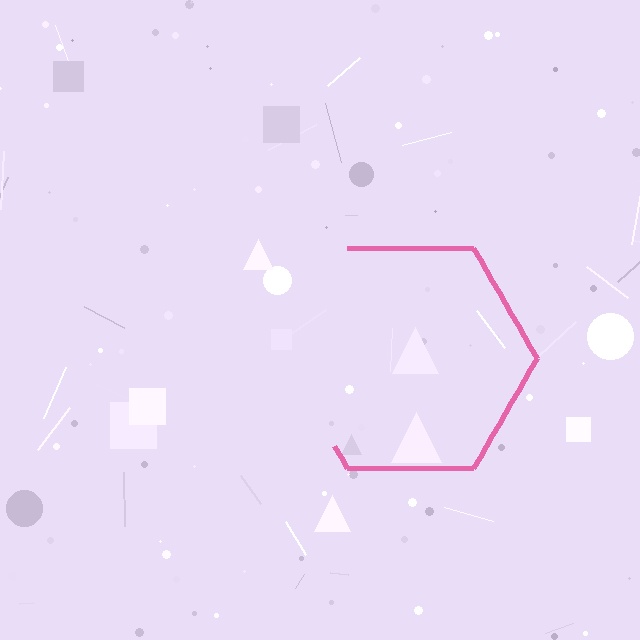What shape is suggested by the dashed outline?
The dashed outline suggests a hexagon.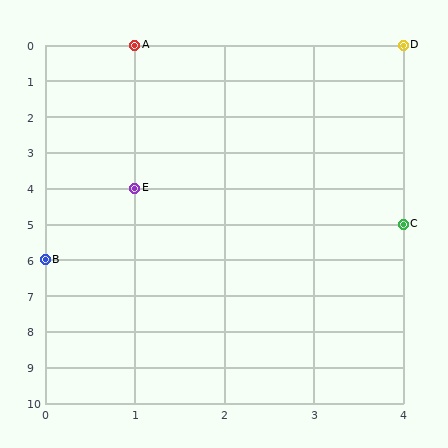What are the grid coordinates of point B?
Point B is at grid coordinates (0, 6).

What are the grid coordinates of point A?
Point A is at grid coordinates (1, 0).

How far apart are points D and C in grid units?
Points D and C are 5 rows apart.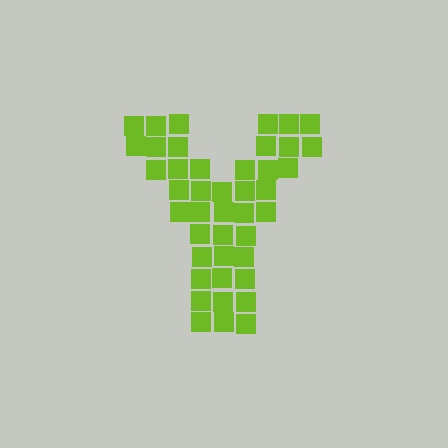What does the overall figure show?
The overall figure shows the letter Y.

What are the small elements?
The small elements are squares.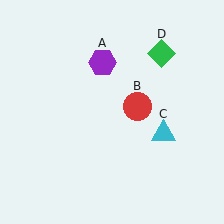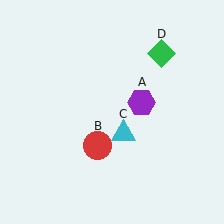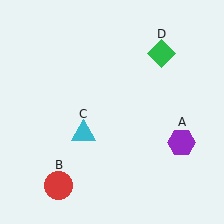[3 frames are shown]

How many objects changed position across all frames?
3 objects changed position: purple hexagon (object A), red circle (object B), cyan triangle (object C).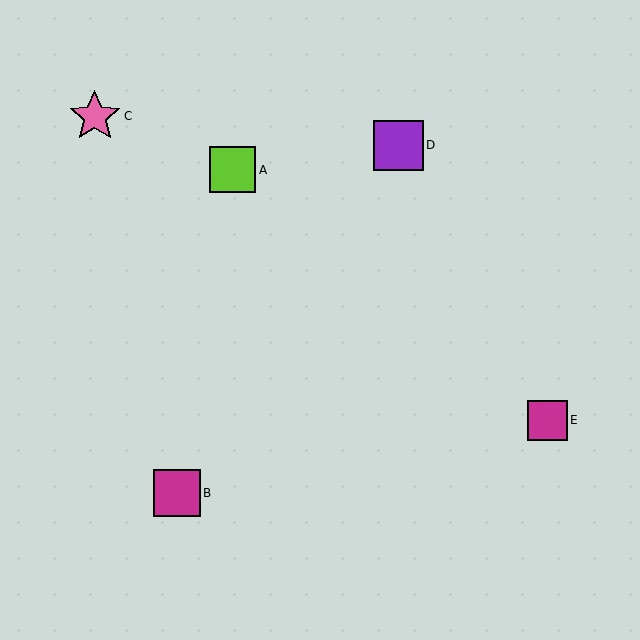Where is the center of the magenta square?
The center of the magenta square is at (177, 493).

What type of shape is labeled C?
Shape C is a pink star.